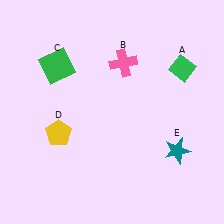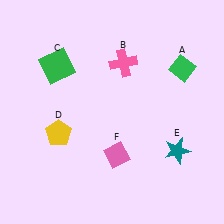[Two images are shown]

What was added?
A pink diamond (F) was added in Image 2.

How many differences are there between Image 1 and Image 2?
There is 1 difference between the two images.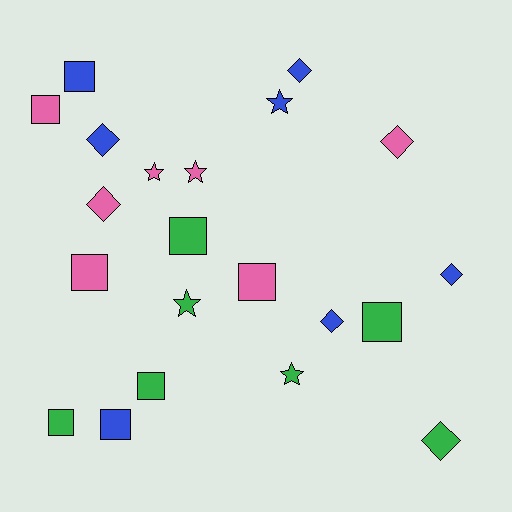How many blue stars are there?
There is 1 blue star.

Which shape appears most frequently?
Square, with 9 objects.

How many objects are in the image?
There are 21 objects.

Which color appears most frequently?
Green, with 7 objects.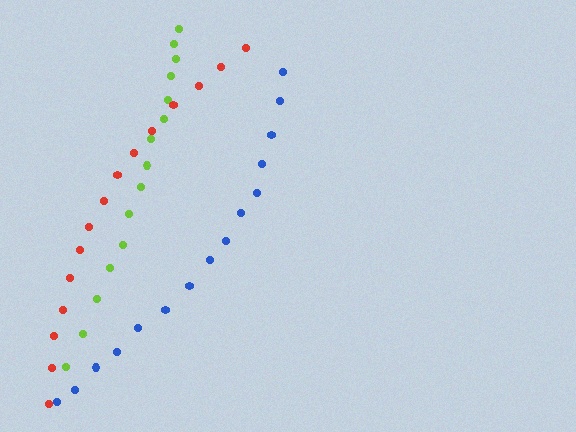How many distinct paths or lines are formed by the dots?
There are 3 distinct paths.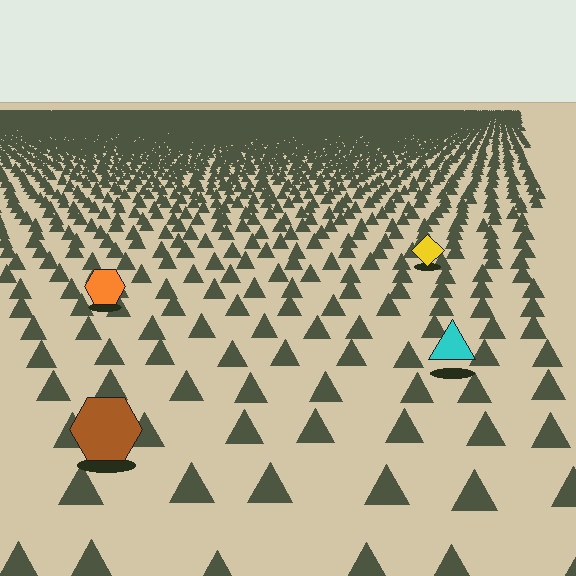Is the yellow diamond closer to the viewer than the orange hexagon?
No. The orange hexagon is closer — you can tell from the texture gradient: the ground texture is coarser near it.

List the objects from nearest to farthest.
From nearest to farthest: the brown hexagon, the cyan triangle, the orange hexagon, the yellow diamond.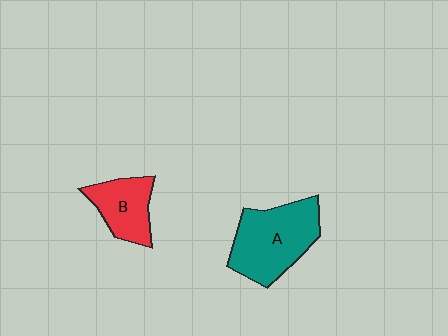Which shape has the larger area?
Shape A (teal).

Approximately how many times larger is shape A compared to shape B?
Approximately 1.7 times.